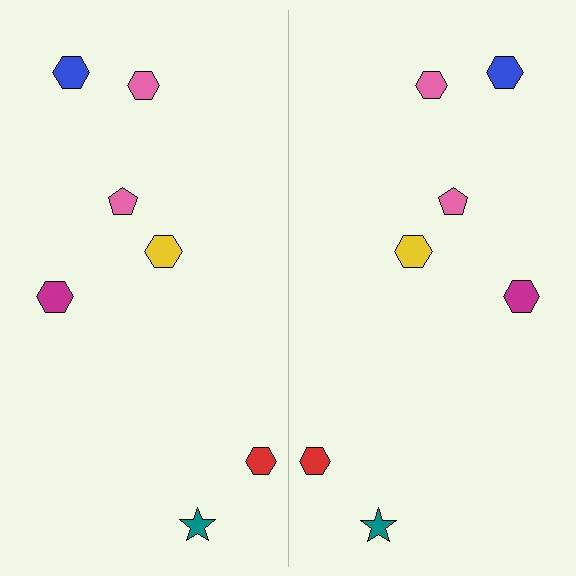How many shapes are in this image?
There are 14 shapes in this image.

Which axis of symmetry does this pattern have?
The pattern has a vertical axis of symmetry running through the center of the image.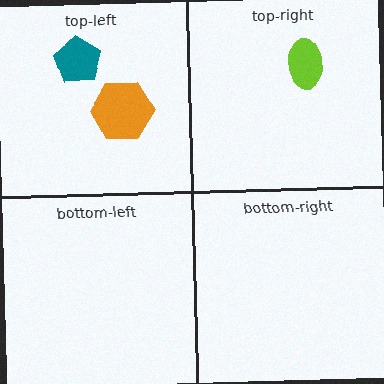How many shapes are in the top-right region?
1.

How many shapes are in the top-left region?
2.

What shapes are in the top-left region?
The orange hexagon, the teal pentagon.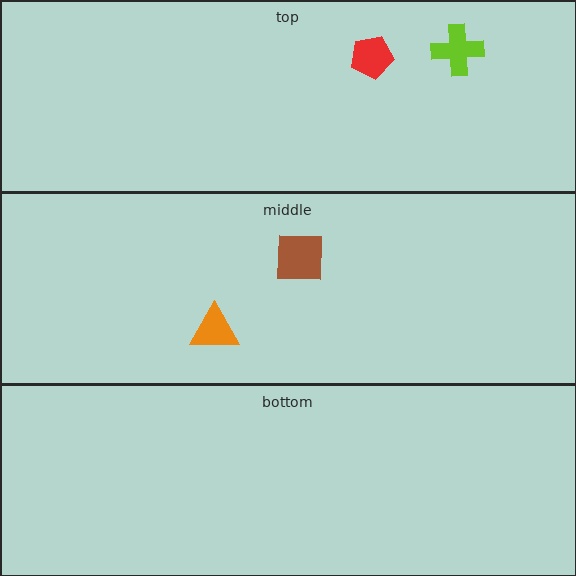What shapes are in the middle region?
The brown square, the orange triangle.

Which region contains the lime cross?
The top region.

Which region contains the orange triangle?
The middle region.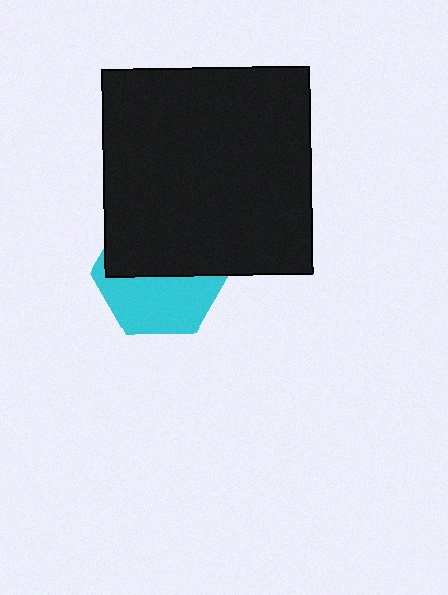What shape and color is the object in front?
The object in front is a black square.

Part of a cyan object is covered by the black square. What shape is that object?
It is a hexagon.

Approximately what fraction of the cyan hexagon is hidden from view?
Roughly 52% of the cyan hexagon is hidden behind the black square.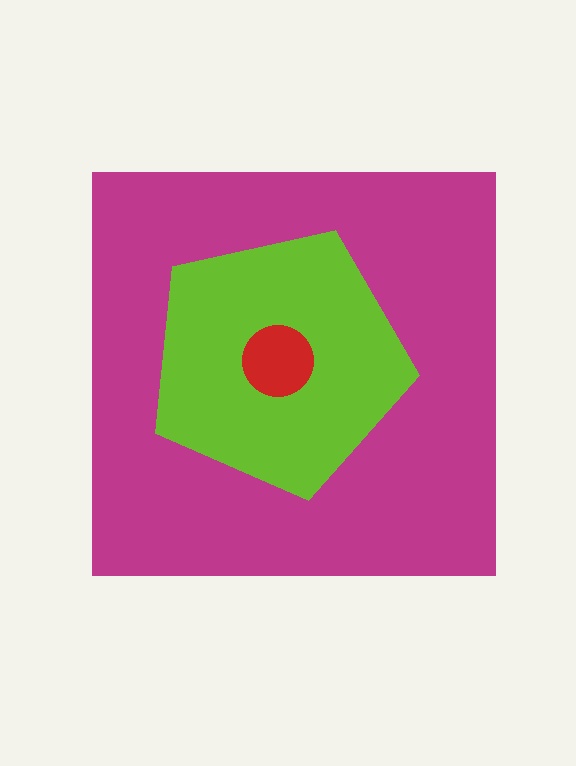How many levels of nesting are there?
3.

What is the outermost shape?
The magenta square.